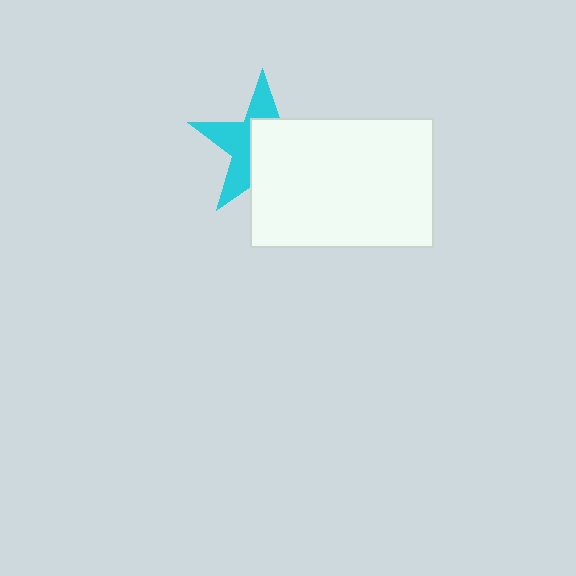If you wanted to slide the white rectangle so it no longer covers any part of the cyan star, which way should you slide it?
Slide it toward the lower-right — that is the most direct way to separate the two shapes.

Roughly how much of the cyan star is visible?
A small part of it is visible (roughly 44%).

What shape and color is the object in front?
The object in front is a white rectangle.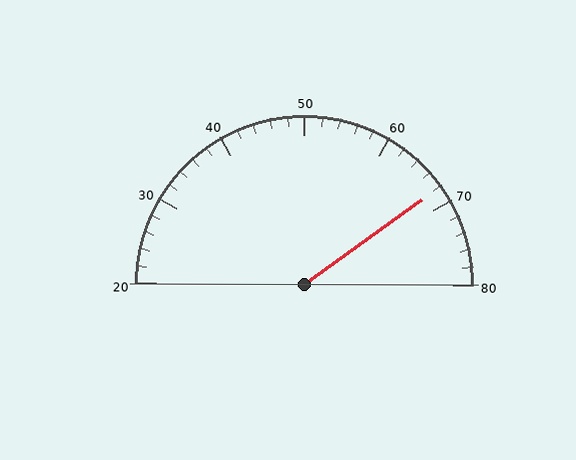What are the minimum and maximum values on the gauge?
The gauge ranges from 20 to 80.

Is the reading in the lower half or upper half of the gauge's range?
The reading is in the upper half of the range (20 to 80).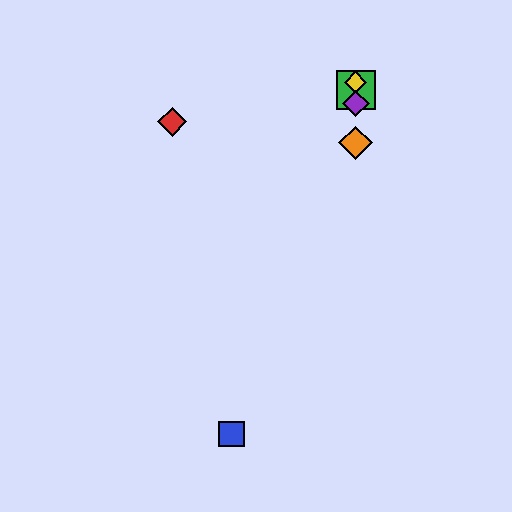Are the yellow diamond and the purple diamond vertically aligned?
Yes, both are at x≈356.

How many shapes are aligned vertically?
4 shapes (the green square, the yellow diamond, the purple diamond, the orange diamond) are aligned vertically.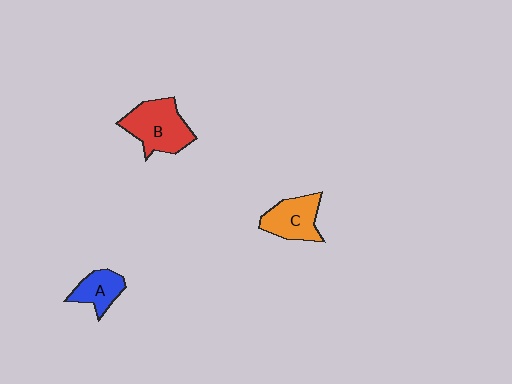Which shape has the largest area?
Shape B (red).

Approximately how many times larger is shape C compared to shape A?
Approximately 1.3 times.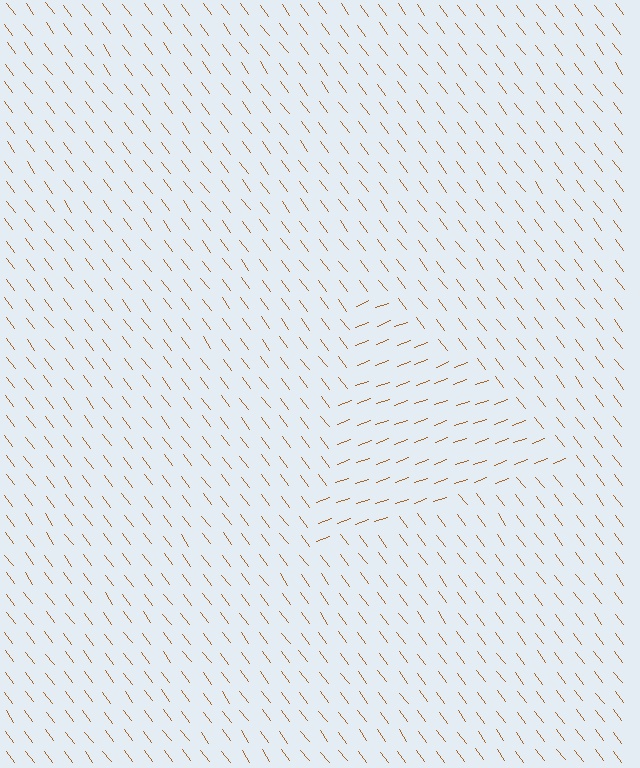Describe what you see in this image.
The image is filled with small brown line segments. A triangle region in the image has lines oriented differently from the surrounding lines, creating a visible texture boundary.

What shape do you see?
I see a triangle.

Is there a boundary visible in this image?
Yes, there is a texture boundary formed by a change in line orientation.